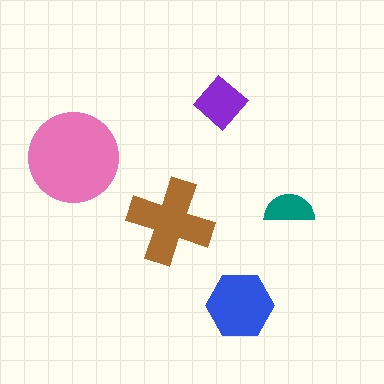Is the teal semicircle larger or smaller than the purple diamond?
Smaller.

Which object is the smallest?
The teal semicircle.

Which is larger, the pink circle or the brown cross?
The pink circle.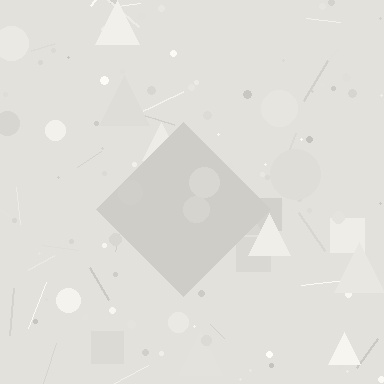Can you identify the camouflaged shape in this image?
The camouflaged shape is a diamond.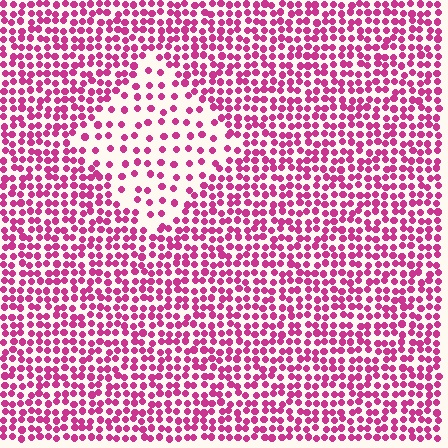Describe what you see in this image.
The image contains small magenta elements arranged at two different densities. A diamond-shaped region is visible where the elements are less densely packed than the surrounding area.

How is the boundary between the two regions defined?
The boundary is defined by a change in element density (approximately 2.2x ratio). All elements are the same color, size, and shape.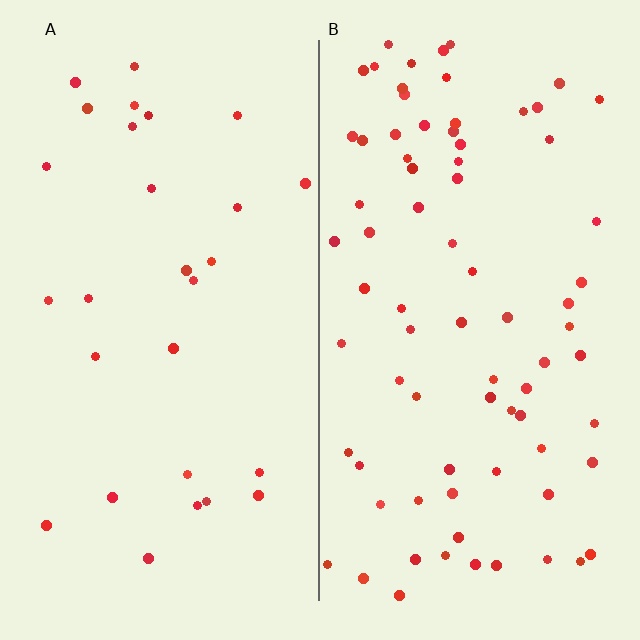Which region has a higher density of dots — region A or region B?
B (the right).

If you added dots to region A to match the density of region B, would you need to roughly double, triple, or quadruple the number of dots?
Approximately triple.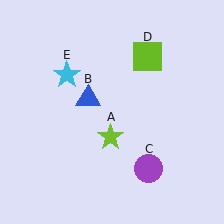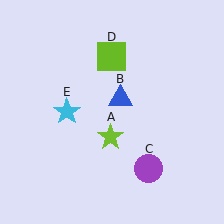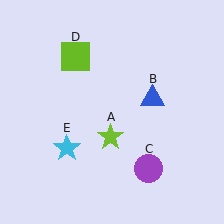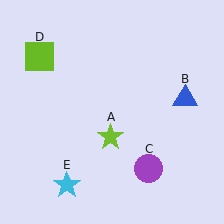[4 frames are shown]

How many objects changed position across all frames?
3 objects changed position: blue triangle (object B), lime square (object D), cyan star (object E).